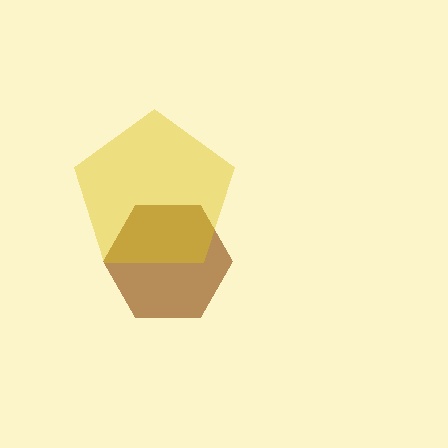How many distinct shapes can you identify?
There are 2 distinct shapes: a brown hexagon, a yellow pentagon.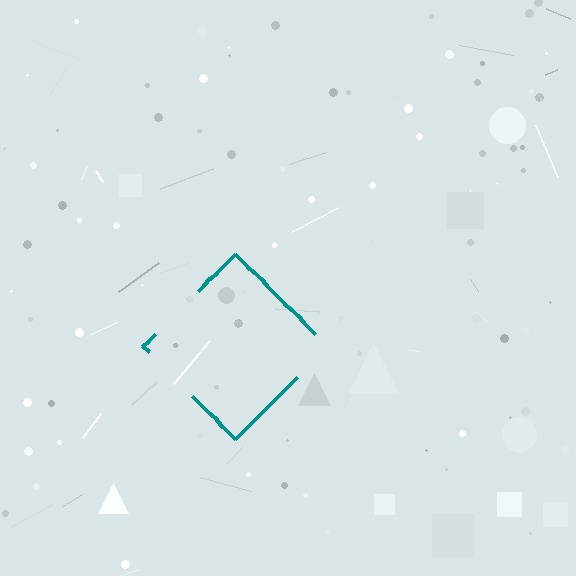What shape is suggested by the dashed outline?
The dashed outline suggests a diamond.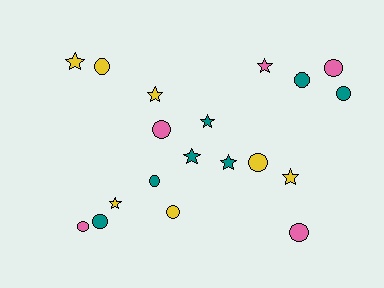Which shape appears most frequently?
Circle, with 11 objects.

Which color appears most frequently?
Teal, with 7 objects.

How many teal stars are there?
There are 3 teal stars.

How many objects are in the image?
There are 19 objects.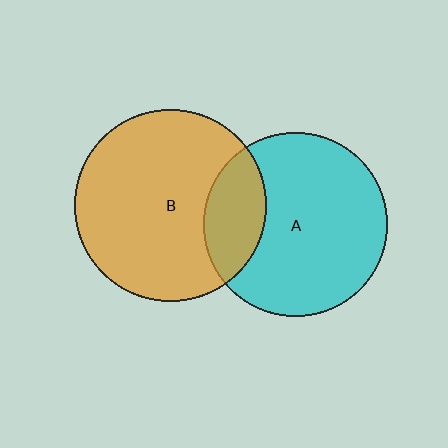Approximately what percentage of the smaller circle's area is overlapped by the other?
Approximately 20%.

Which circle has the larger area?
Circle B (orange).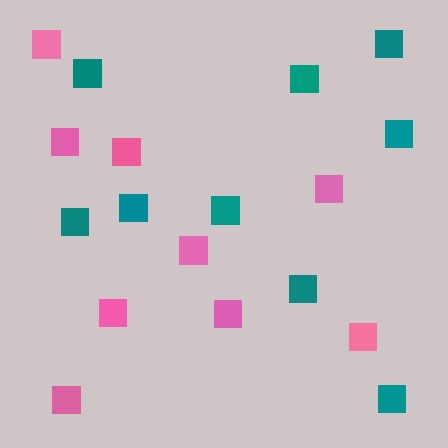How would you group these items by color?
There are 2 groups: one group of teal squares (9) and one group of pink squares (9).